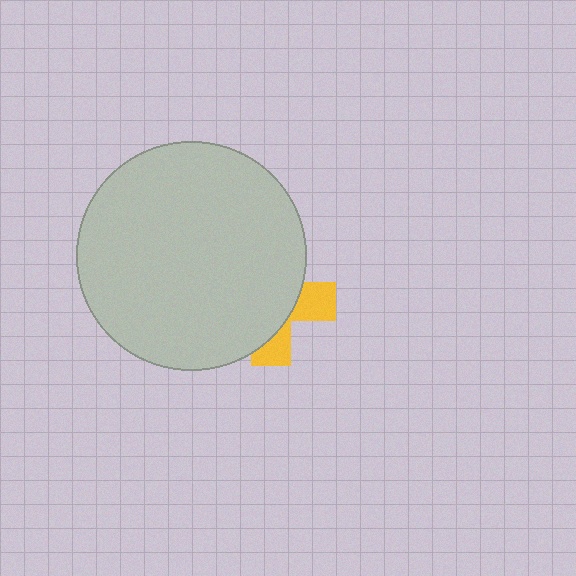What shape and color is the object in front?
The object in front is a light gray circle.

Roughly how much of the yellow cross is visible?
A small part of it is visible (roughly 31%).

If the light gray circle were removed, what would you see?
You would see the complete yellow cross.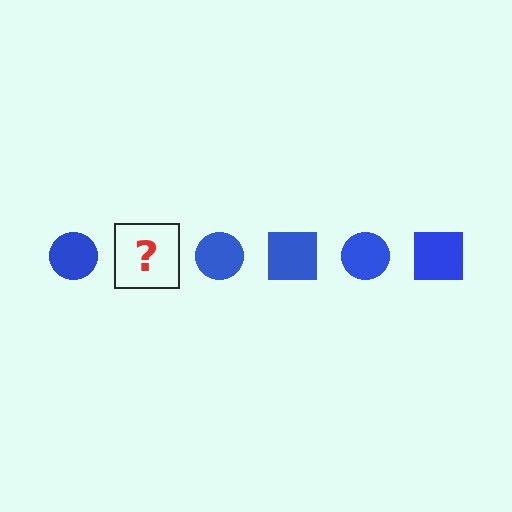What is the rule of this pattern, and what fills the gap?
The rule is that the pattern cycles through circle, square shapes in blue. The gap should be filled with a blue square.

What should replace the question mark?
The question mark should be replaced with a blue square.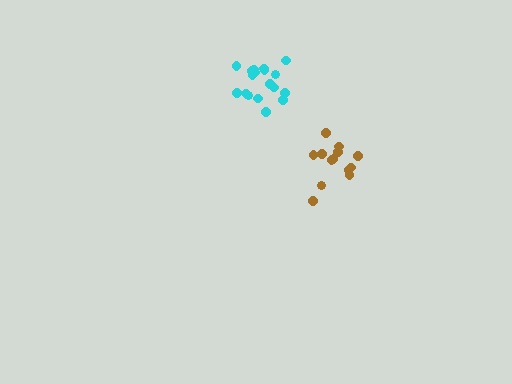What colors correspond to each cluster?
The clusters are colored: cyan, brown.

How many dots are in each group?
Group 1: 18 dots, Group 2: 13 dots (31 total).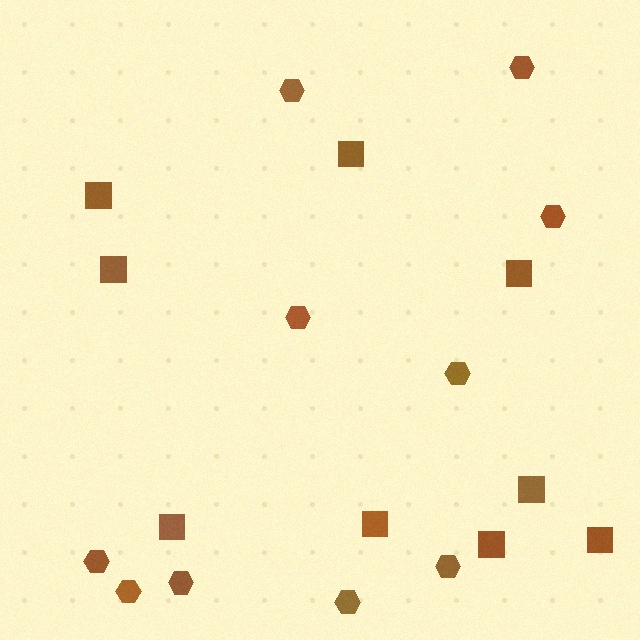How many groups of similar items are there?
There are 2 groups: one group of squares (9) and one group of hexagons (10).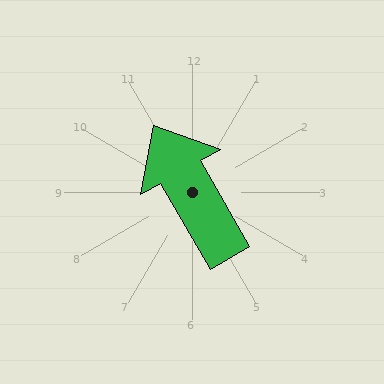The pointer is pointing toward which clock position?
Roughly 11 o'clock.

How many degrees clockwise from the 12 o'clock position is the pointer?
Approximately 330 degrees.